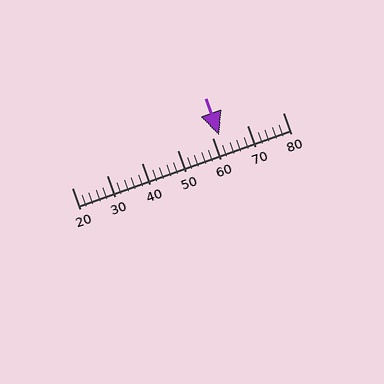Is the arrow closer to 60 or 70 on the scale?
The arrow is closer to 60.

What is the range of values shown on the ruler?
The ruler shows values from 20 to 80.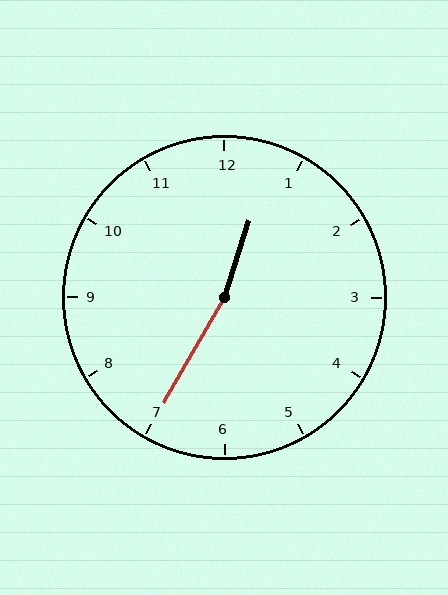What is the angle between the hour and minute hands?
Approximately 168 degrees.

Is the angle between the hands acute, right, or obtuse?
It is obtuse.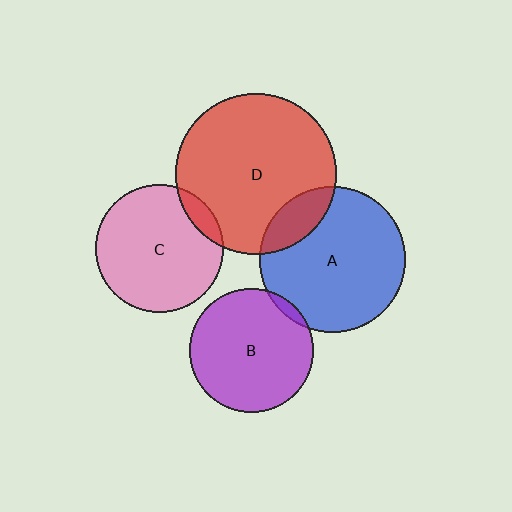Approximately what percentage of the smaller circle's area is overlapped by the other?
Approximately 5%.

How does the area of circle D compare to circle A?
Approximately 1.2 times.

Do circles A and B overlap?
Yes.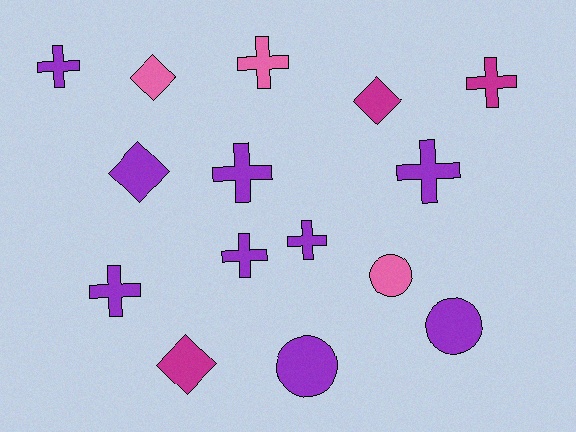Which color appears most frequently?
Purple, with 9 objects.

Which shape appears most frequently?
Cross, with 8 objects.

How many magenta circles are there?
There are no magenta circles.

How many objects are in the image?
There are 15 objects.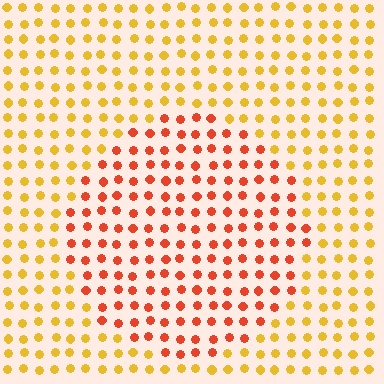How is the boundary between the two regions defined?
The boundary is defined purely by a slight shift in hue (about 39 degrees). Spacing, size, and orientation are identical on both sides.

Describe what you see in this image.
The image is filled with small yellow elements in a uniform arrangement. A circle-shaped region is visible where the elements are tinted to a slightly different hue, forming a subtle color boundary.